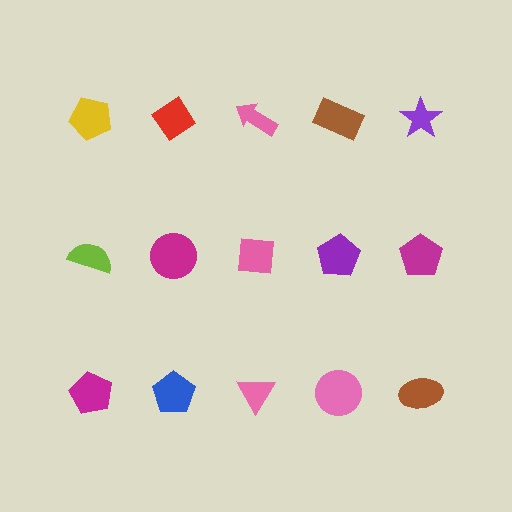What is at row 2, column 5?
A magenta pentagon.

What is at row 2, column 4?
A purple pentagon.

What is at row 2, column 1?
A lime semicircle.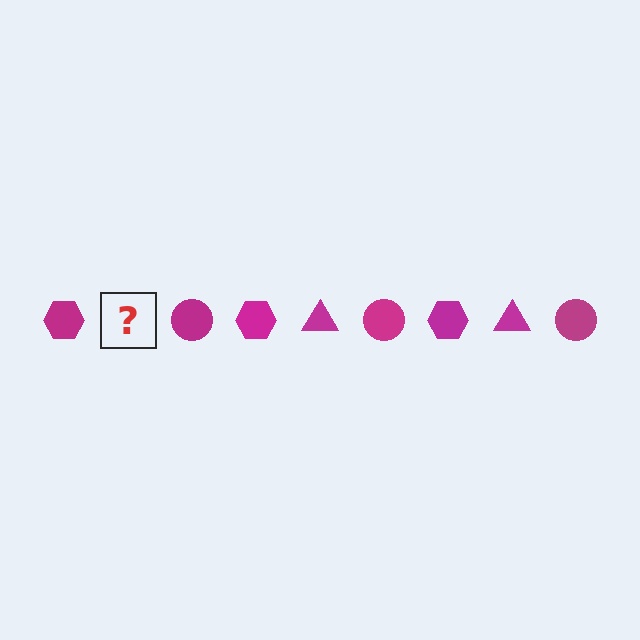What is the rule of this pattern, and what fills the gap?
The rule is that the pattern cycles through hexagon, triangle, circle shapes in magenta. The gap should be filled with a magenta triangle.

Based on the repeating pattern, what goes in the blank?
The blank should be a magenta triangle.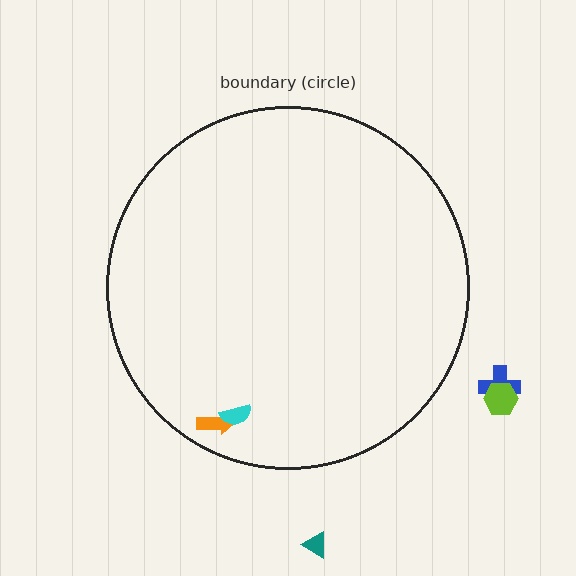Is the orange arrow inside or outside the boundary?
Inside.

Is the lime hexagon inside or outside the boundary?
Outside.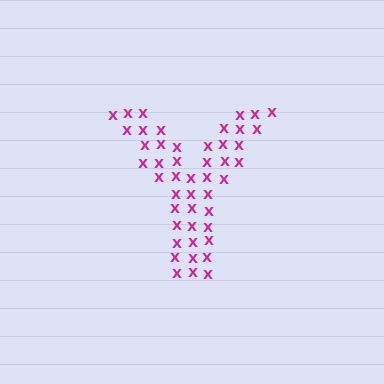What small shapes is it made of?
It is made of small letter X's.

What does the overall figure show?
The overall figure shows the letter Y.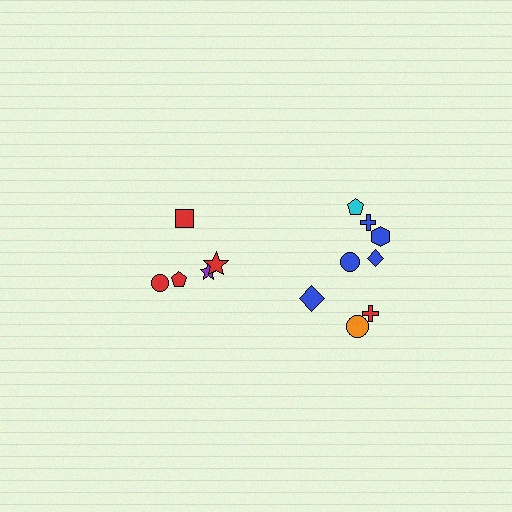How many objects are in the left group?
There are 5 objects.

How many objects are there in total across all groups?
There are 13 objects.